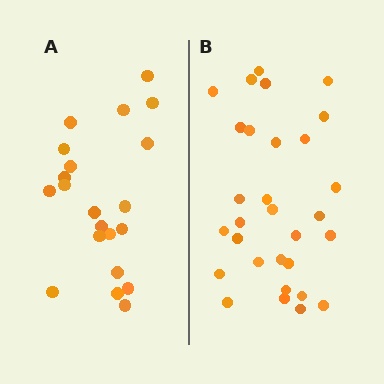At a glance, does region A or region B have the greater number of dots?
Region B (the right region) has more dots.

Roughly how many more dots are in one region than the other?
Region B has roughly 8 or so more dots than region A.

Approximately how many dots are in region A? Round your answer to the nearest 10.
About 20 dots. (The exact count is 21, which rounds to 20.)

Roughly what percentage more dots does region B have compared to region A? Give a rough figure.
About 45% more.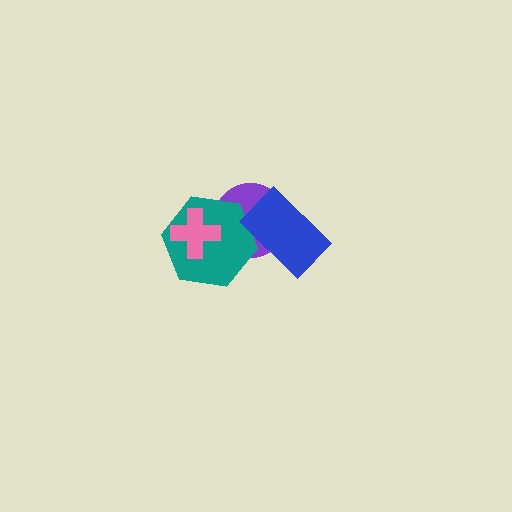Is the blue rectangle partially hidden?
No, no other shape covers it.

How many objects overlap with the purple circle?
2 objects overlap with the purple circle.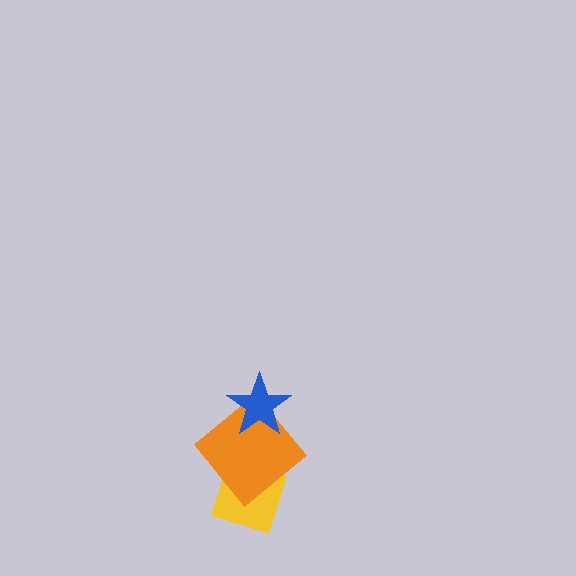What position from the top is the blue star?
The blue star is 1st from the top.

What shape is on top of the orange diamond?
The blue star is on top of the orange diamond.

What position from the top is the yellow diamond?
The yellow diamond is 3rd from the top.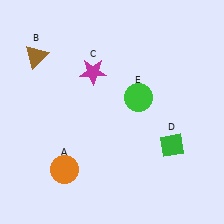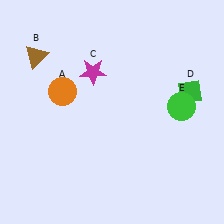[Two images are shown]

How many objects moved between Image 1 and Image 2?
3 objects moved between the two images.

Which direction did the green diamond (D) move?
The green diamond (D) moved up.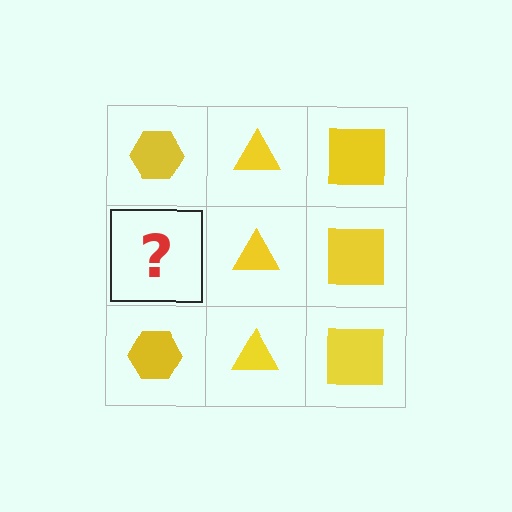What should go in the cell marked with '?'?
The missing cell should contain a yellow hexagon.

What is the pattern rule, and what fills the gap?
The rule is that each column has a consistent shape. The gap should be filled with a yellow hexagon.